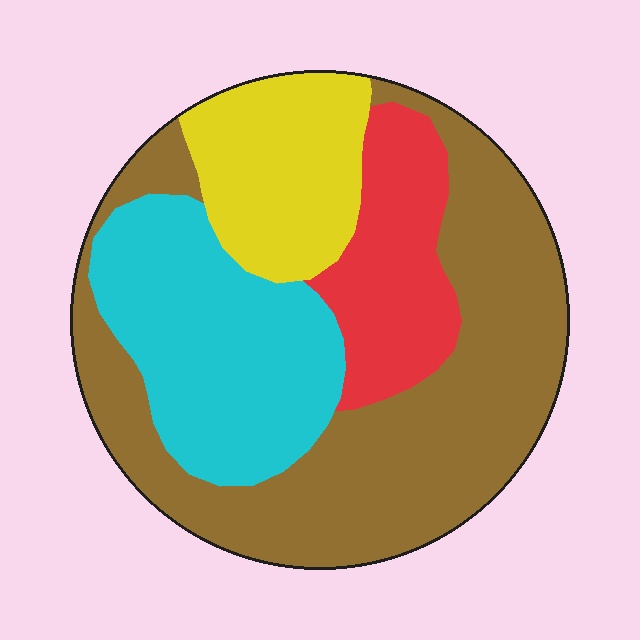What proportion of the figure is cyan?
Cyan covers around 25% of the figure.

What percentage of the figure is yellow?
Yellow takes up about one sixth (1/6) of the figure.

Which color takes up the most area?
Brown, at roughly 45%.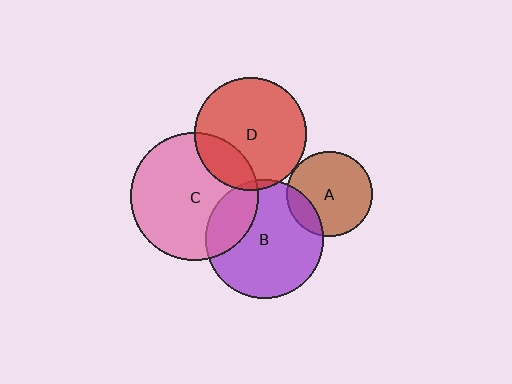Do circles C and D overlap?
Yes.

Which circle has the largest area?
Circle C (pink).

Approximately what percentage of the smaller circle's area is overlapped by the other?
Approximately 20%.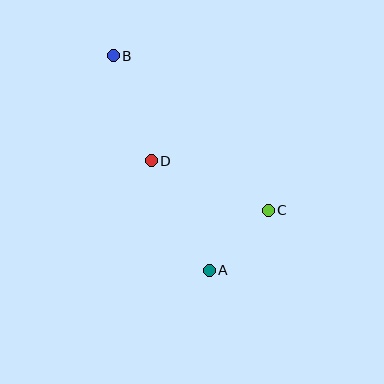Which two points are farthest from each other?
Points A and B are farthest from each other.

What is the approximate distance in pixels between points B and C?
The distance between B and C is approximately 219 pixels.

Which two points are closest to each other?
Points A and C are closest to each other.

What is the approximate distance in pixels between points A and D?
The distance between A and D is approximately 124 pixels.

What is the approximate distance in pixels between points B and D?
The distance between B and D is approximately 112 pixels.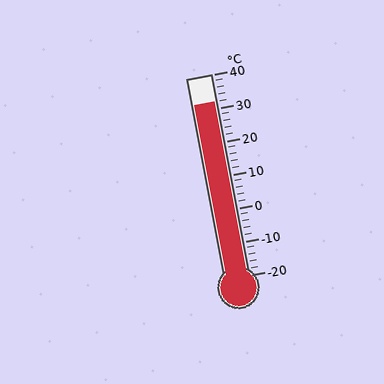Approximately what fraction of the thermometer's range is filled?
The thermometer is filled to approximately 85% of its range.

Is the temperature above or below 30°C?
The temperature is above 30°C.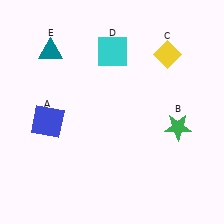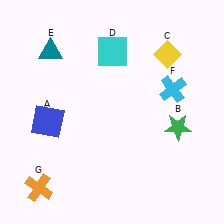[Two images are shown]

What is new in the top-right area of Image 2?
A cyan cross (F) was added in the top-right area of Image 2.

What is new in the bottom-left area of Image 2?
An orange cross (G) was added in the bottom-left area of Image 2.